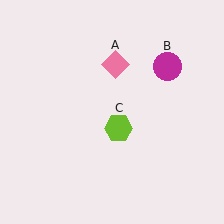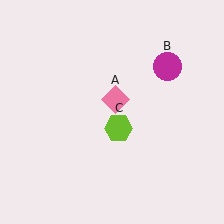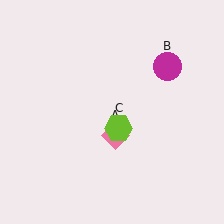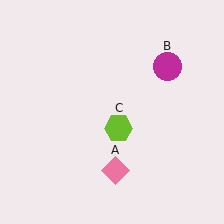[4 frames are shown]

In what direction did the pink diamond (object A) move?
The pink diamond (object A) moved down.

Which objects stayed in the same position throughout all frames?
Magenta circle (object B) and lime hexagon (object C) remained stationary.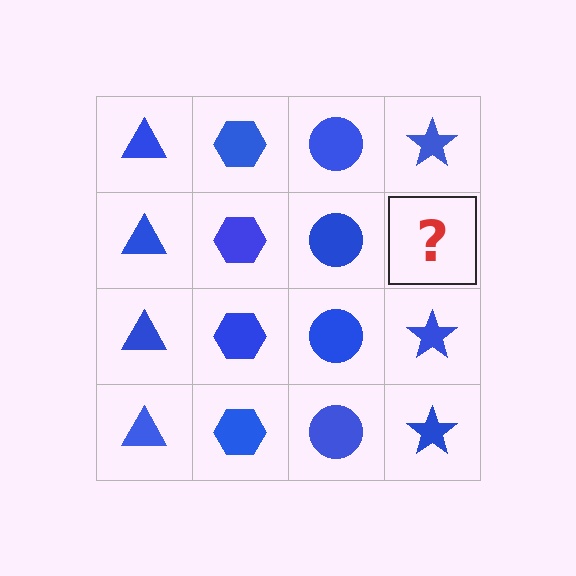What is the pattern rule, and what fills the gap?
The rule is that each column has a consistent shape. The gap should be filled with a blue star.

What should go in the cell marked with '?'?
The missing cell should contain a blue star.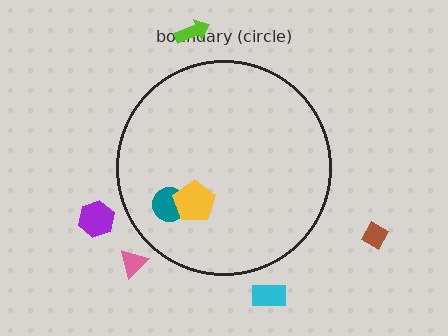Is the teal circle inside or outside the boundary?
Inside.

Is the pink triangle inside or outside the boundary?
Outside.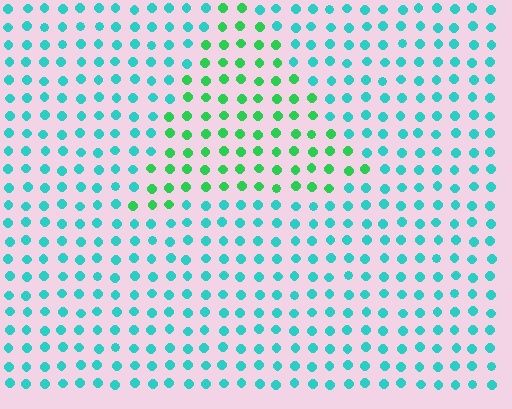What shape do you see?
I see a triangle.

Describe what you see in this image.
The image is filled with small cyan elements in a uniform arrangement. A triangle-shaped region is visible where the elements are tinted to a slightly different hue, forming a subtle color boundary.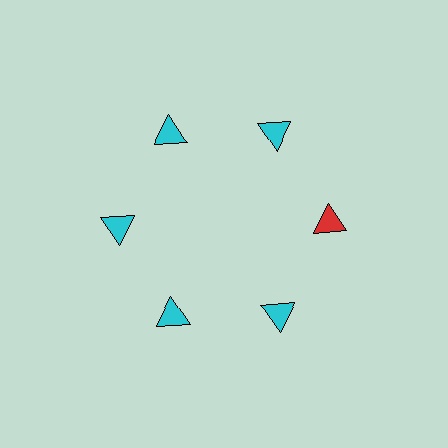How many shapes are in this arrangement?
There are 6 shapes arranged in a ring pattern.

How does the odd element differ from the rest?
It has a different color: red instead of cyan.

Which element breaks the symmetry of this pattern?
The red triangle at roughly the 3 o'clock position breaks the symmetry. All other shapes are cyan triangles.